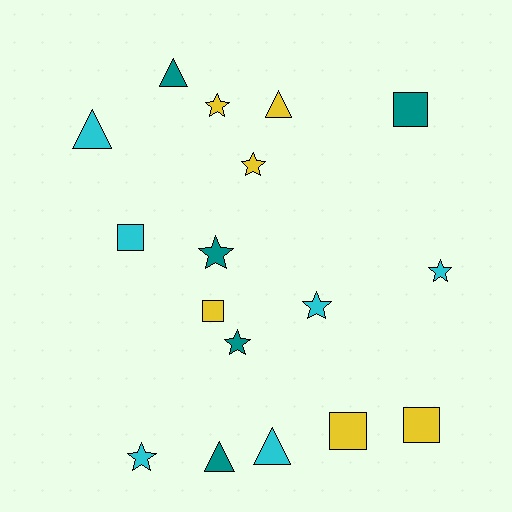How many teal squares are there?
There is 1 teal square.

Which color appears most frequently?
Yellow, with 6 objects.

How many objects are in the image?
There are 17 objects.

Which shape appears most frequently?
Star, with 7 objects.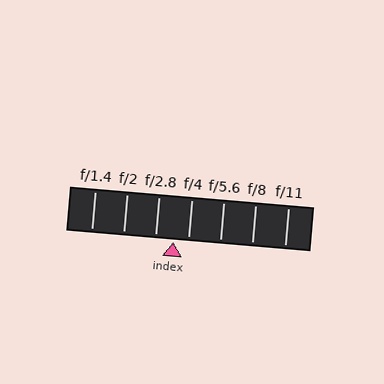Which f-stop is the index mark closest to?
The index mark is closest to f/4.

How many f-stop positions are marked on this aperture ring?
There are 7 f-stop positions marked.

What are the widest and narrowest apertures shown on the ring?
The widest aperture shown is f/1.4 and the narrowest is f/11.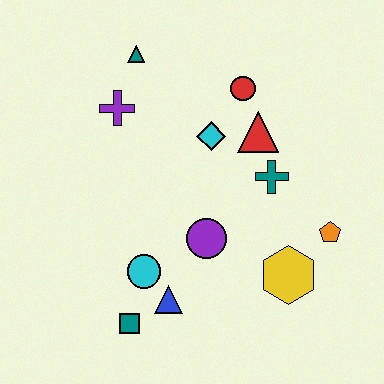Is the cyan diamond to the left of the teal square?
No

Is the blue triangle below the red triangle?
Yes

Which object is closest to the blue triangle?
The cyan circle is closest to the blue triangle.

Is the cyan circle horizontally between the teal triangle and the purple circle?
Yes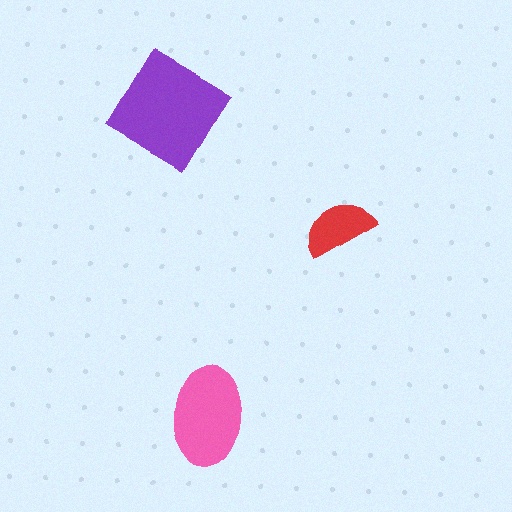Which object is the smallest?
The red semicircle.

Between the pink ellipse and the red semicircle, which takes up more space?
The pink ellipse.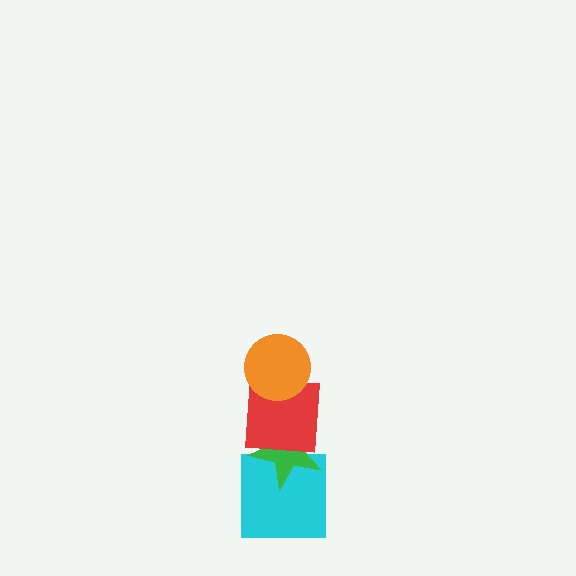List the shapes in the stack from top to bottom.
From top to bottom: the orange circle, the red square, the green star, the cyan square.